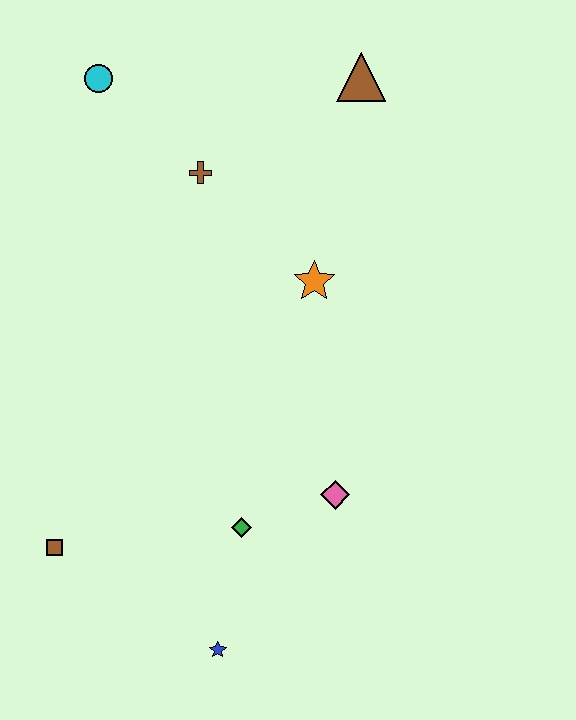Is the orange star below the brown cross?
Yes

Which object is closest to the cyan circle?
The brown cross is closest to the cyan circle.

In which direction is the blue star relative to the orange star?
The blue star is below the orange star.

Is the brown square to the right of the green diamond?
No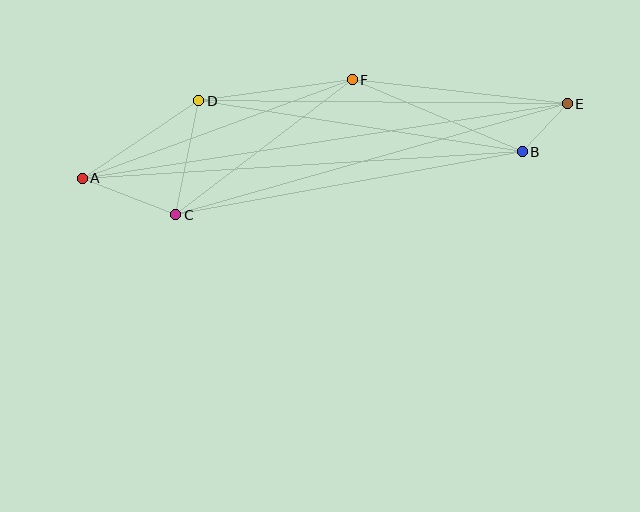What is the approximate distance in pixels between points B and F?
The distance between B and F is approximately 184 pixels.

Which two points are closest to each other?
Points B and E are closest to each other.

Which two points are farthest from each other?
Points A and E are farthest from each other.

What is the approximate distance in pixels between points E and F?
The distance between E and F is approximately 217 pixels.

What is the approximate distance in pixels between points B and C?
The distance between B and C is approximately 352 pixels.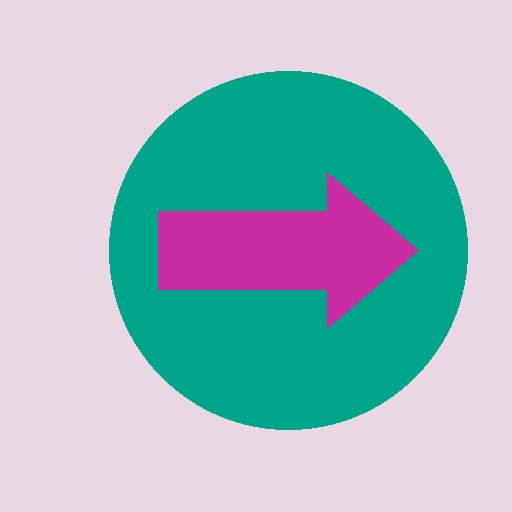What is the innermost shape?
The magenta arrow.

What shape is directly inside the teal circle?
The magenta arrow.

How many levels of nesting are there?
2.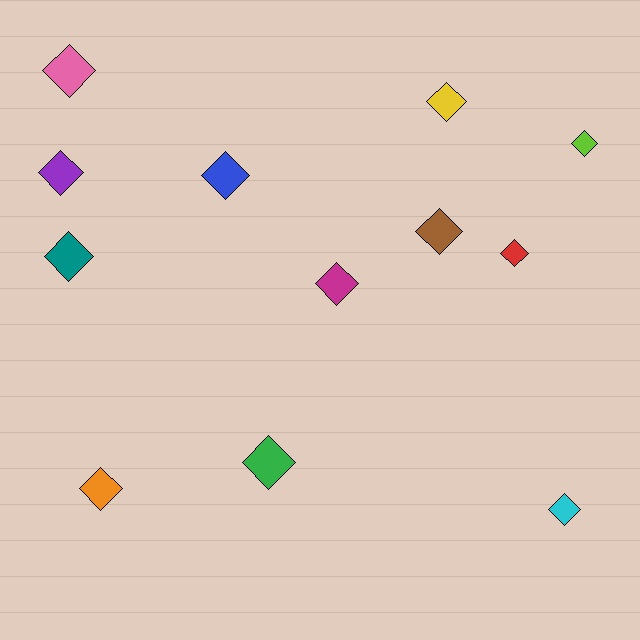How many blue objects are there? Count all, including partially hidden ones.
There is 1 blue object.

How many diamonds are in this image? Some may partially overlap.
There are 12 diamonds.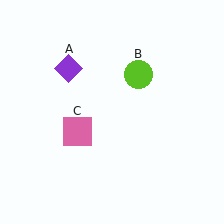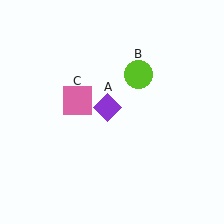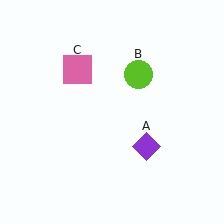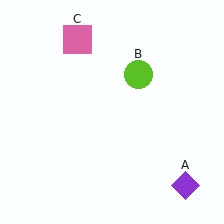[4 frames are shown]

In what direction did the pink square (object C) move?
The pink square (object C) moved up.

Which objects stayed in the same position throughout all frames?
Lime circle (object B) remained stationary.